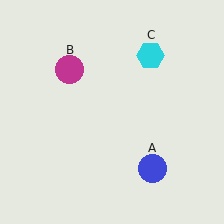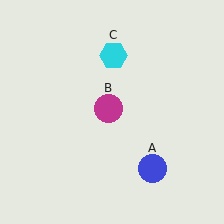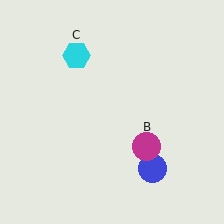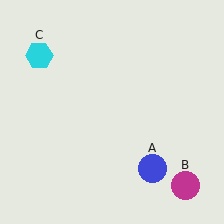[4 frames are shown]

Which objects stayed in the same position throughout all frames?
Blue circle (object A) remained stationary.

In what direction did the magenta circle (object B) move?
The magenta circle (object B) moved down and to the right.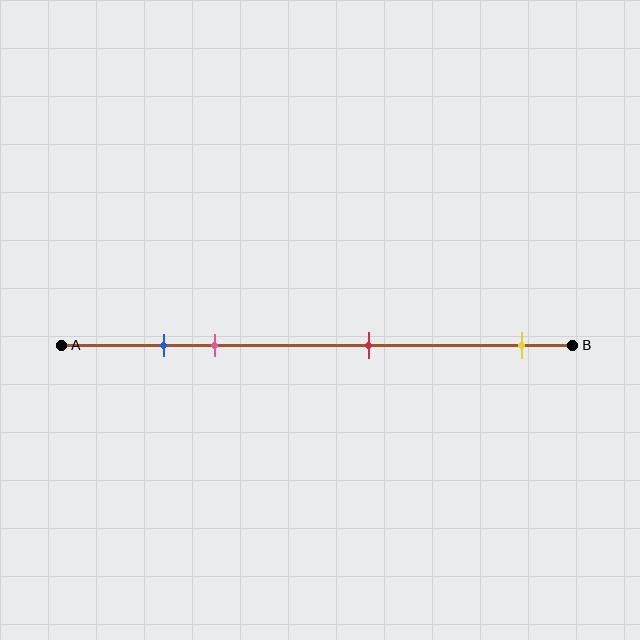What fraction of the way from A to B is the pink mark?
The pink mark is approximately 30% (0.3) of the way from A to B.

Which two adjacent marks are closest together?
The blue and pink marks are the closest adjacent pair.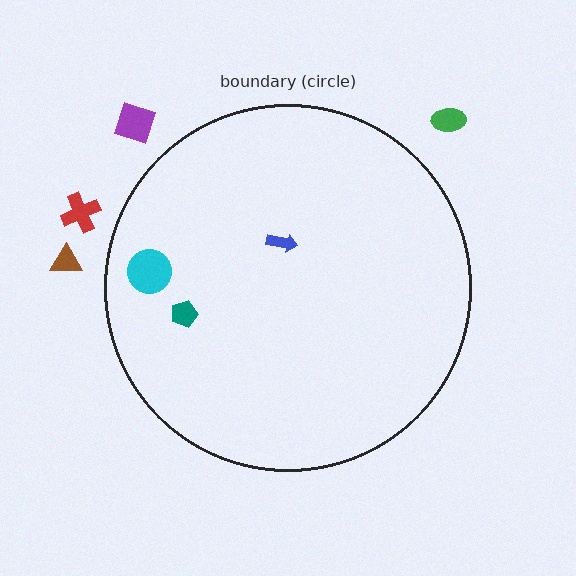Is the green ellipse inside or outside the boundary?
Outside.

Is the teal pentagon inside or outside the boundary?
Inside.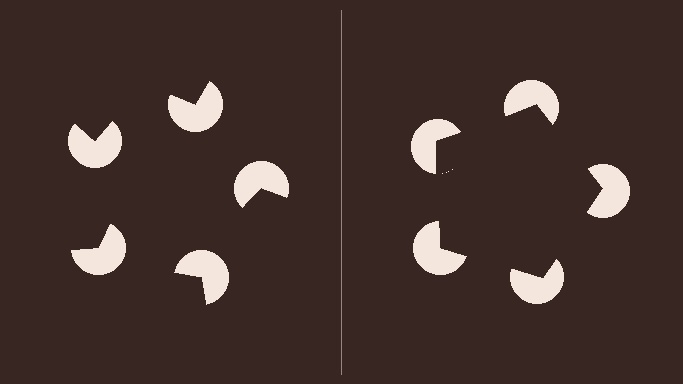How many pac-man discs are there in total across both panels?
10 — 5 on each side.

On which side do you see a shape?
An illusory pentagon appears on the right side. On the left side the wedge cuts are rotated, so no coherent shape forms.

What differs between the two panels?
The pac-man discs are positioned identically on both sides; only the wedge orientations differ. On the right they align to a pentagon; on the left they are misaligned.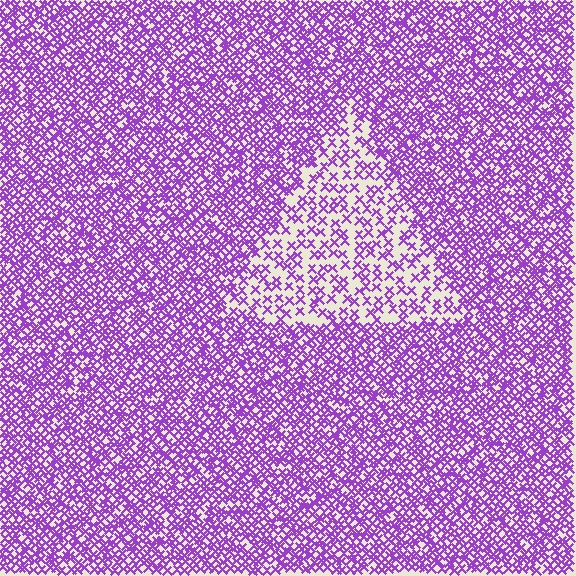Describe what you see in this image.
The image contains small purple elements arranged at two different densities. A triangle-shaped region is visible where the elements are less densely packed than the surrounding area.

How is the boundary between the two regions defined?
The boundary is defined by a change in element density (approximately 2.3x ratio). All elements are the same color, size, and shape.